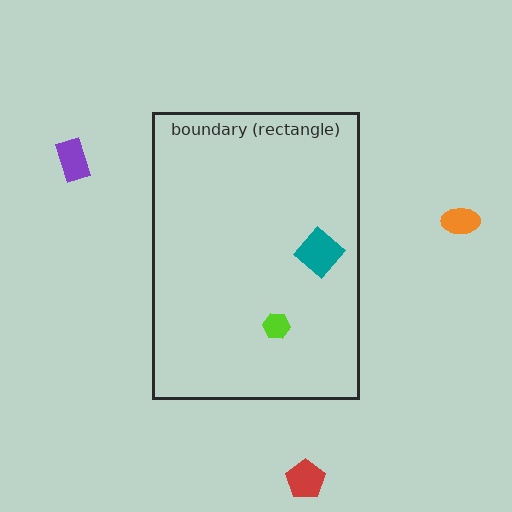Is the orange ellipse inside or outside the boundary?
Outside.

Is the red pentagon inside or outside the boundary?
Outside.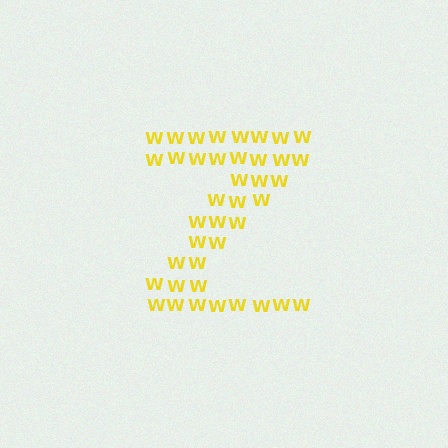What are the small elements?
The small elements are letter W's.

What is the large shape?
The large shape is the letter Z.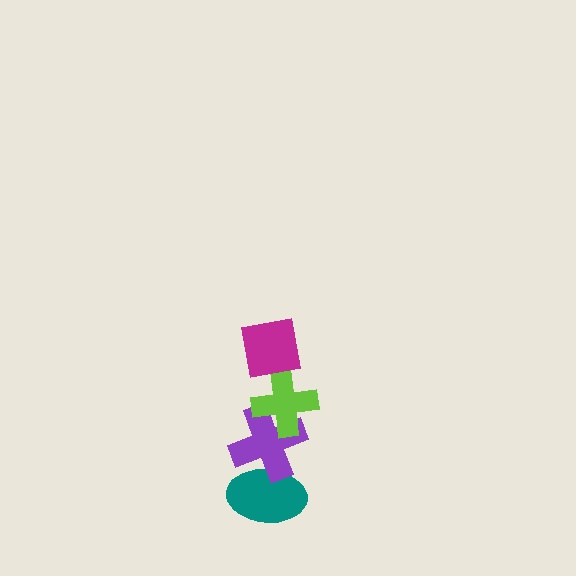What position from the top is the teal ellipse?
The teal ellipse is 4th from the top.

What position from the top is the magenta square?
The magenta square is 1st from the top.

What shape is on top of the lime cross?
The magenta square is on top of the lime cross.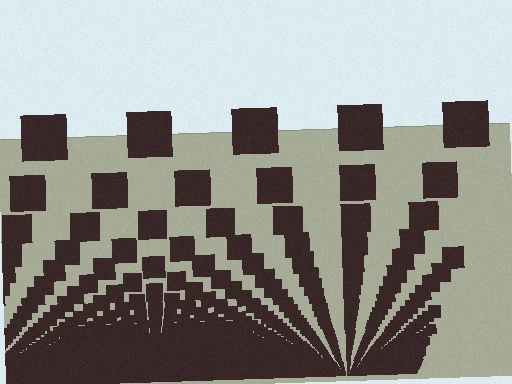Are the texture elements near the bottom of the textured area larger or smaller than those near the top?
Smaller. The gradient is inverted — elements near the bottom are smaller and denser.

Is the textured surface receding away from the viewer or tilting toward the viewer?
The surface appears to tilt toward the viewer. Texture elements get larger and sparser toward the top.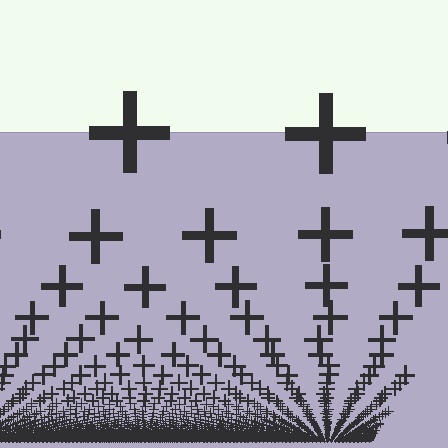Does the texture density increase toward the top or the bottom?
Density increases toward the bottom.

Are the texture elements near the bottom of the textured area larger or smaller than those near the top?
Smaller. The gradient is inverted — elements near the bottom are smaller and denser.